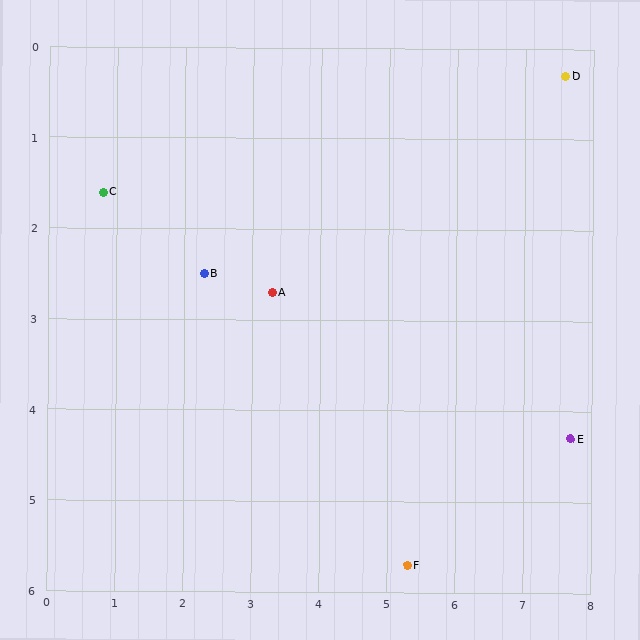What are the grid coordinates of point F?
Point F is at approximately (5.3, 5.7).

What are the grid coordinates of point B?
Point B is at approximately (2.3, 2.5).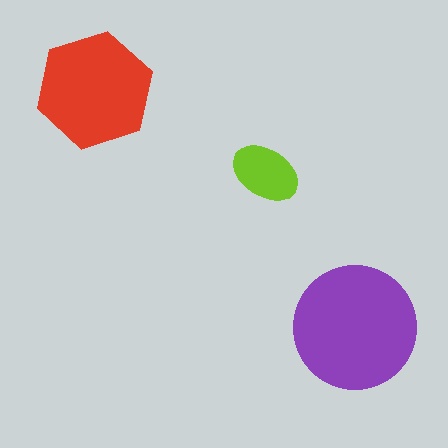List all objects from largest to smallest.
The purple circle, the red hexagon, the lime ellipse.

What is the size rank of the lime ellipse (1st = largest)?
3rd.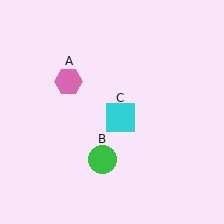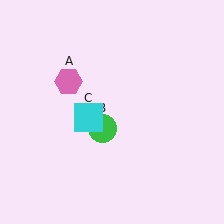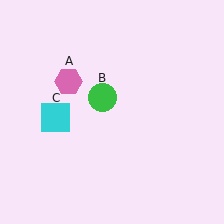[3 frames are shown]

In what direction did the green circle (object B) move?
The green circle (object B) moved up.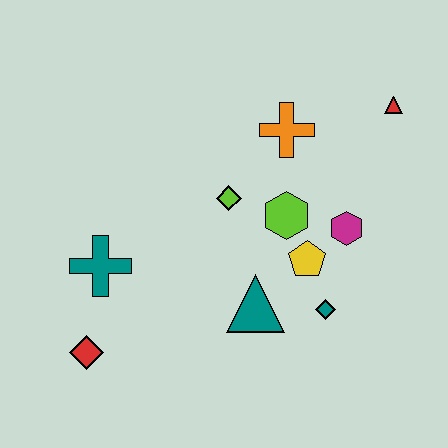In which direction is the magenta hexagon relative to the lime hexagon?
The magenta hexagon is to the right of the lime hexagon.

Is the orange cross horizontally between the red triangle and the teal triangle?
Yes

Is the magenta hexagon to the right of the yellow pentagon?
Yes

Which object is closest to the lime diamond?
The lime hexagon is closest to the lime diamond.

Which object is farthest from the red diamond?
The red triangle is farthest from the red diamond.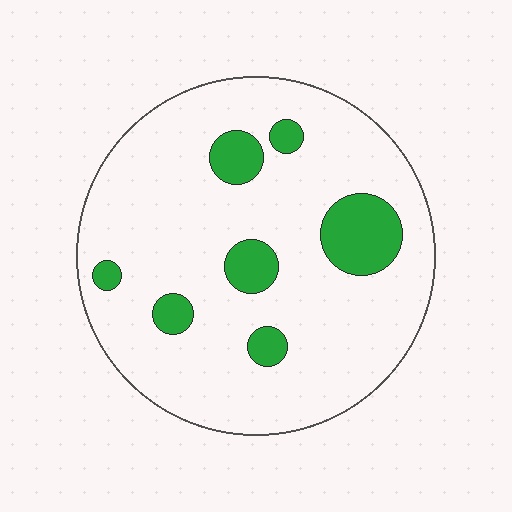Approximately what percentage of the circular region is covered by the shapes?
Approximately 15%.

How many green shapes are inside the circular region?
7.